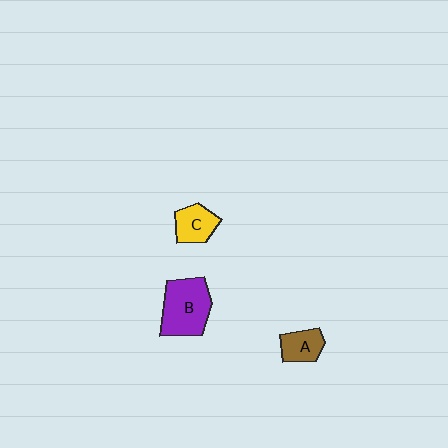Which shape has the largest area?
Shape B (purple).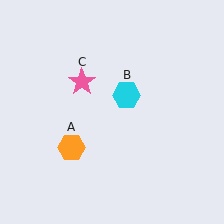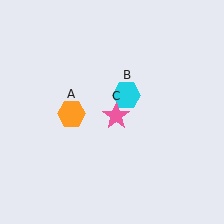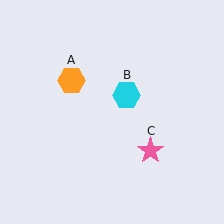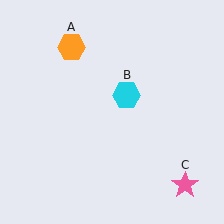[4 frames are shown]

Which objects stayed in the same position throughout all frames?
Cyan hexagon (object B) remained stationary.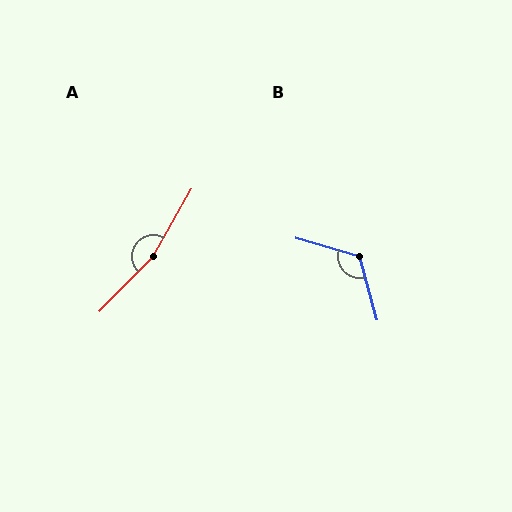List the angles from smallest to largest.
B (122°), A (165°).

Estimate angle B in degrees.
Approximately 122 degrees.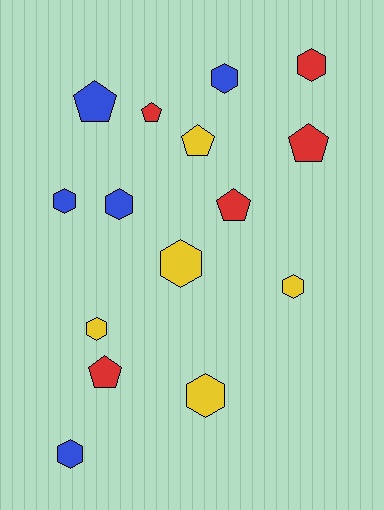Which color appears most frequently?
Red, with 5 objects.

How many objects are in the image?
There are 15 objects.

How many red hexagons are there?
There is 1 red hexagon.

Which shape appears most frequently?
Hexagon, with 9 objects.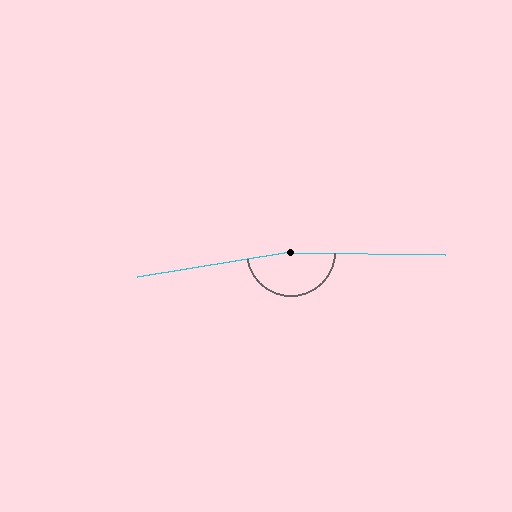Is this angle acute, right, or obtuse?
It is obtuse.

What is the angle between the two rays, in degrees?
Approximately 170 degrees.